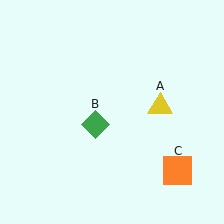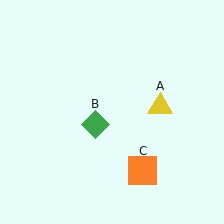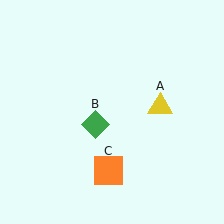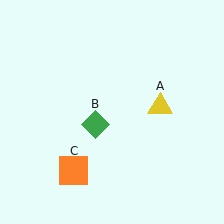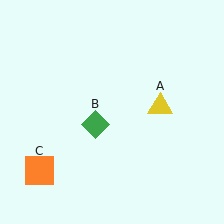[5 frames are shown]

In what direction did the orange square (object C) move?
The orange square (object C) moved left.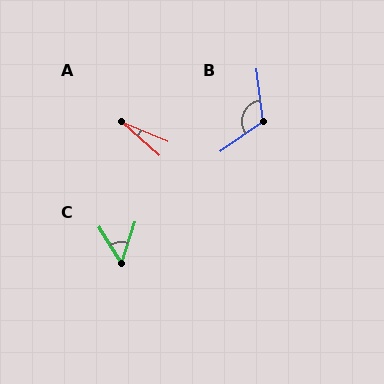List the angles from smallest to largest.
A (19°), C (50°), B (118°).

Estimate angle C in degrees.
Approximately 50 degrees.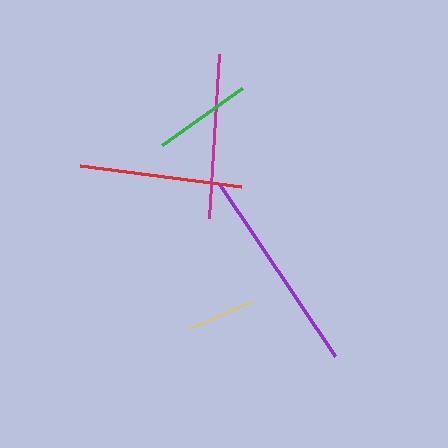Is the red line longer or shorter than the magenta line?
The magenta line is longer than the red line.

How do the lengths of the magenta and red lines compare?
The magenta and red lines are approximately the same length.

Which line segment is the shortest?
The yellow line is the shortest at approximately 68 pixels.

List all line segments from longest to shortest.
From longest to shortest: purple, magenta, red, green, yellow.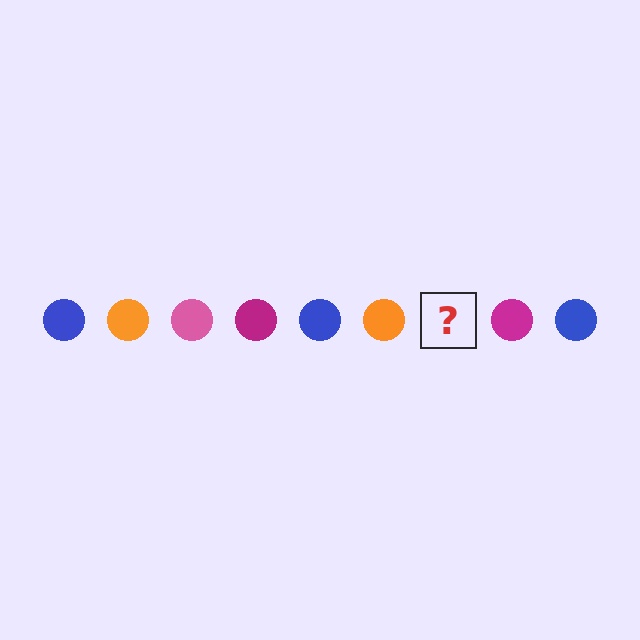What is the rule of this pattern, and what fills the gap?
The rule is that the pattern cycles through blue, orange, pink, magenta circles. The gap should be filled with a pink circle.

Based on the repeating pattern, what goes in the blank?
The blank should be a pink circle.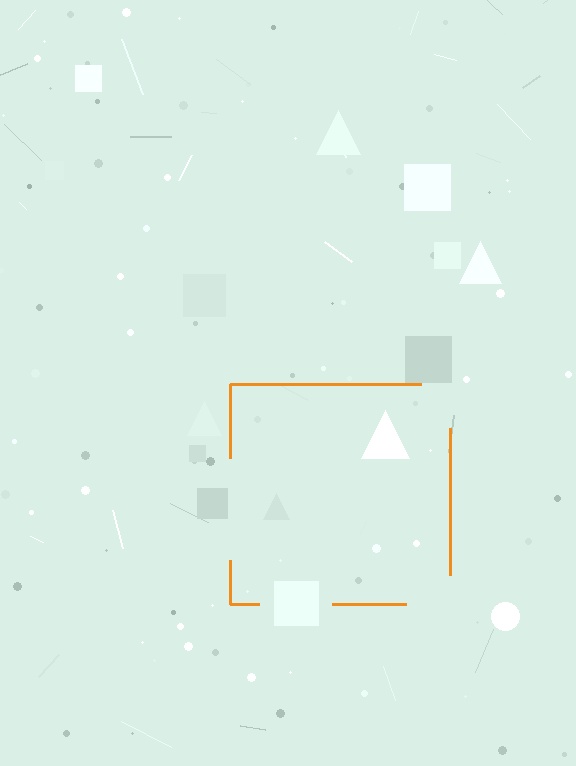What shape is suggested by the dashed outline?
The dashed outline suggests a square.